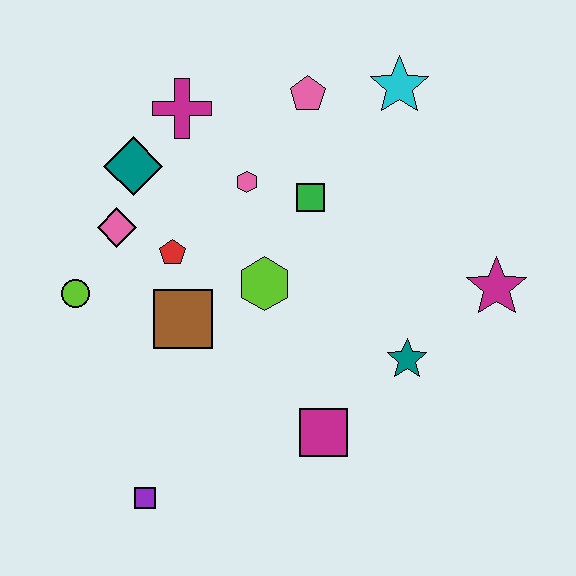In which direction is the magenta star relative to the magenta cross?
The magenta star is to the right of the magenta cross.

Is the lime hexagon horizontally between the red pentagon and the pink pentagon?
Yes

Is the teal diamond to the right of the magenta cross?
No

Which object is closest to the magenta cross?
The teal diamond is closest to the magenta cross.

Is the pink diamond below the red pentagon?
No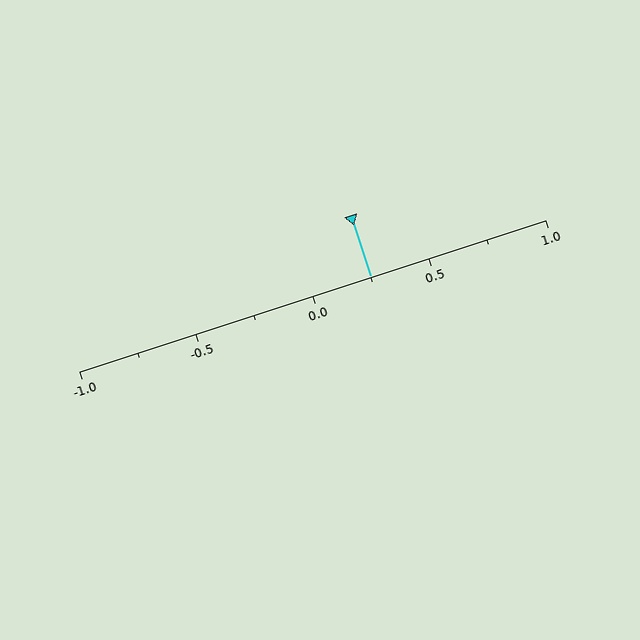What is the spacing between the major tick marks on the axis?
The major ticks are spaced 0.5 apart.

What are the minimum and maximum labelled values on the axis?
The axis runs from -1.0 to 1.0.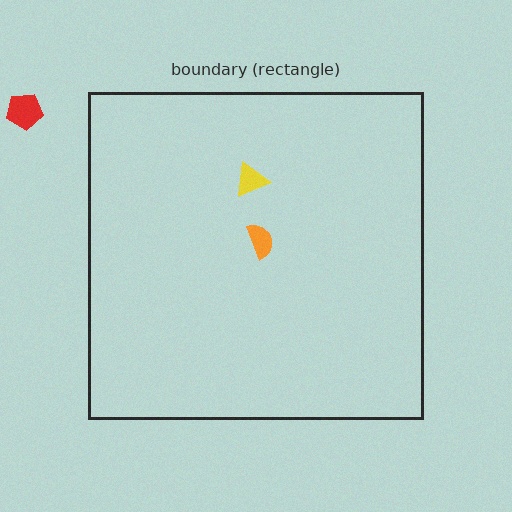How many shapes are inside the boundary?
2 inside, 1 outside.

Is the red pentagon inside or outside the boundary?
Outside.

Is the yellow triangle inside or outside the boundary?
Inside.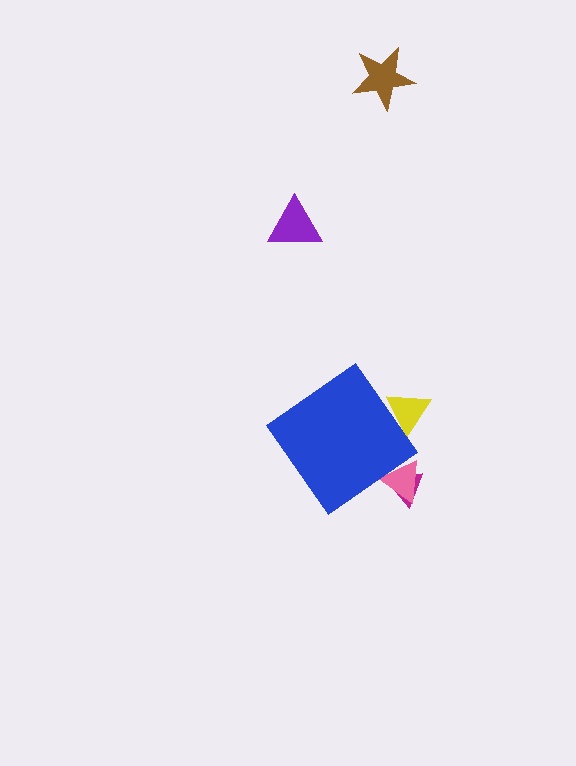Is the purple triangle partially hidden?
No, the purple triangle is fully visible.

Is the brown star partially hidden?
No, the brown star is fully visible.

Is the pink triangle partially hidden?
Yes, the pink triangle is partially hidden behind the blue diamond.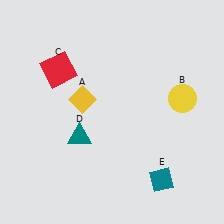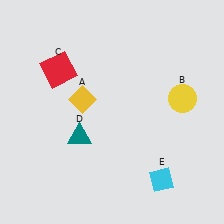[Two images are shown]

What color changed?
The diamond (E) changed from teal in Image 1 to cyan in Image 2.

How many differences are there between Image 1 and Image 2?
There is 1 difference between the two images.